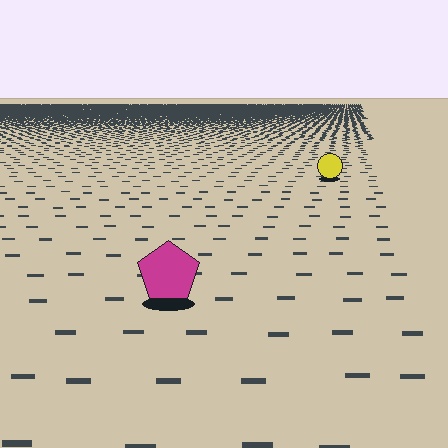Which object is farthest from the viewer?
The yellow circle is farthest from the viewer. It appears smaller and the ground texture around it is denser.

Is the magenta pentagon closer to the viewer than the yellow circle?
Yes. The magenta pentagon is closer — you can tell from the texture gradient: the ground texture is coarser near it.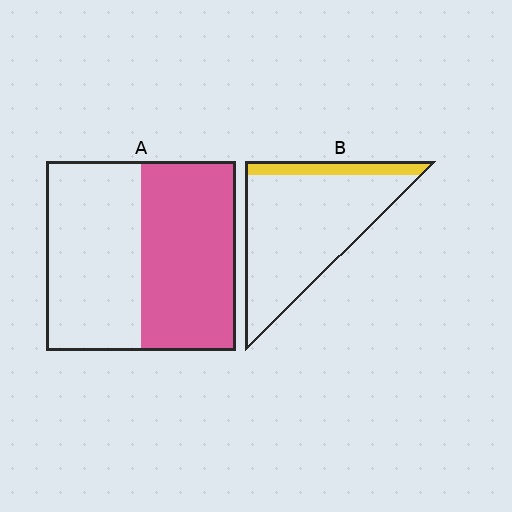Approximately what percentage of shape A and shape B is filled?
A is approximately 50% and B is approximately 15%.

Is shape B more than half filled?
No.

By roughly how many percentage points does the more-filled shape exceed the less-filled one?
By roughly 35 percentage points (A over B).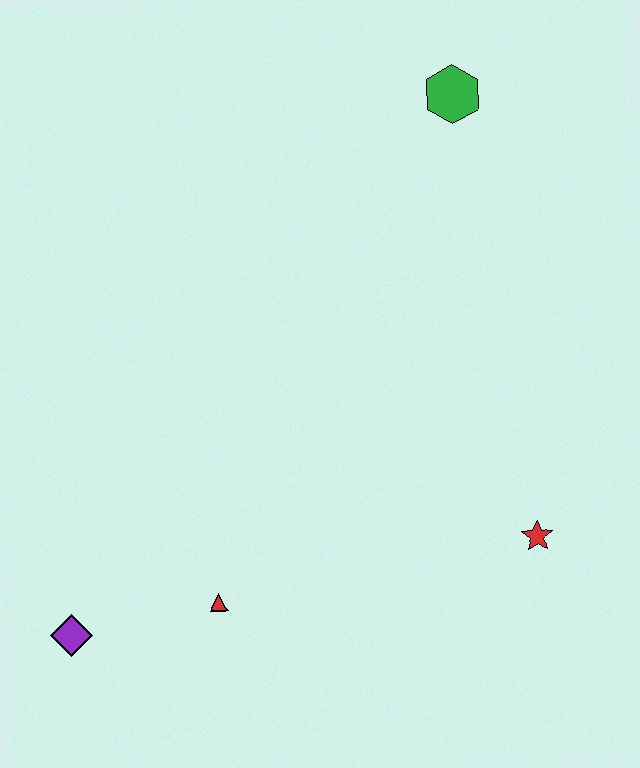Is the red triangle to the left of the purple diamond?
No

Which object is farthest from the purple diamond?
The green hexagon is farthest from the purple diamond.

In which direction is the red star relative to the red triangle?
The red star is to the right of the red triangle.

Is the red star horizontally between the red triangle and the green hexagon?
No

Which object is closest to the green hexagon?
The red star is closest to the green hexagon.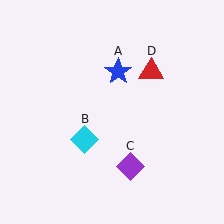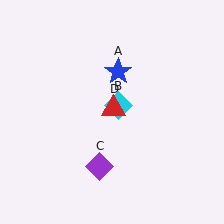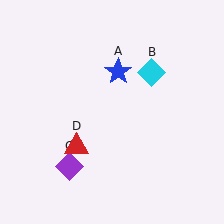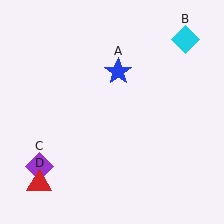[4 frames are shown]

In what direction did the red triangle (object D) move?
The red triangle (object D) moved down and to the left.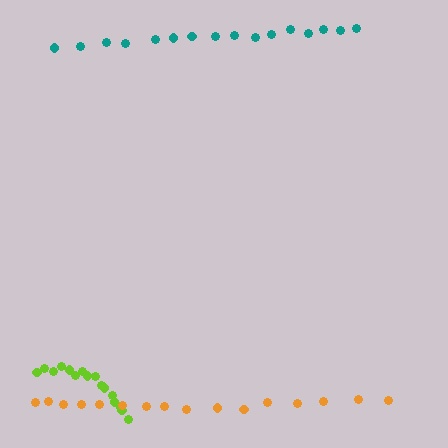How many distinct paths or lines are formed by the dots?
There are 3 distinct paths.